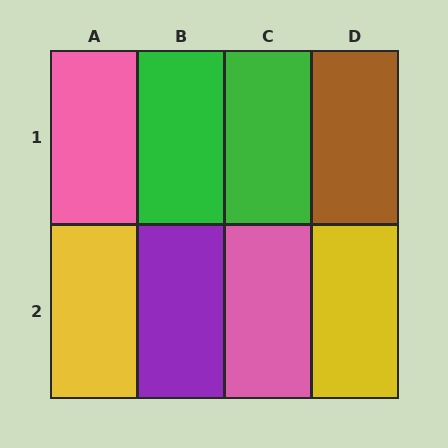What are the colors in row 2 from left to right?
Yellow, purple, pink, yellow.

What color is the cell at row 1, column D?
Brown.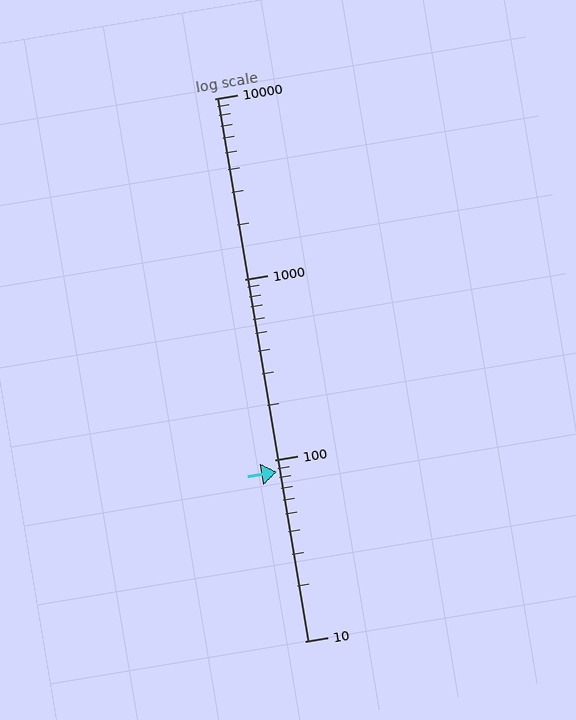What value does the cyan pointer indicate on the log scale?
The pointer indicates approximately 86.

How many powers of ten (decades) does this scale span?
The scale spans 3 decades, from 10 to 10000.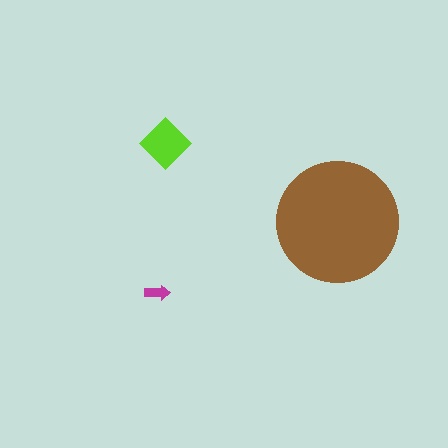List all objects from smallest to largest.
The magenta arrow, the lime diamond, the brown circle.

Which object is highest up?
The lime diamond is topmost.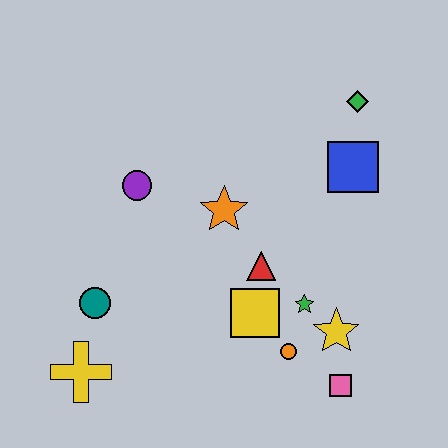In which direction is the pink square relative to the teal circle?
The pink square is to the right of the teal circle.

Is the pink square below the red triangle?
Yes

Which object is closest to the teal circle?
The yellow cross is closest to the teal circle.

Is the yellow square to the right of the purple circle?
Yes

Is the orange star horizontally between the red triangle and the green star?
No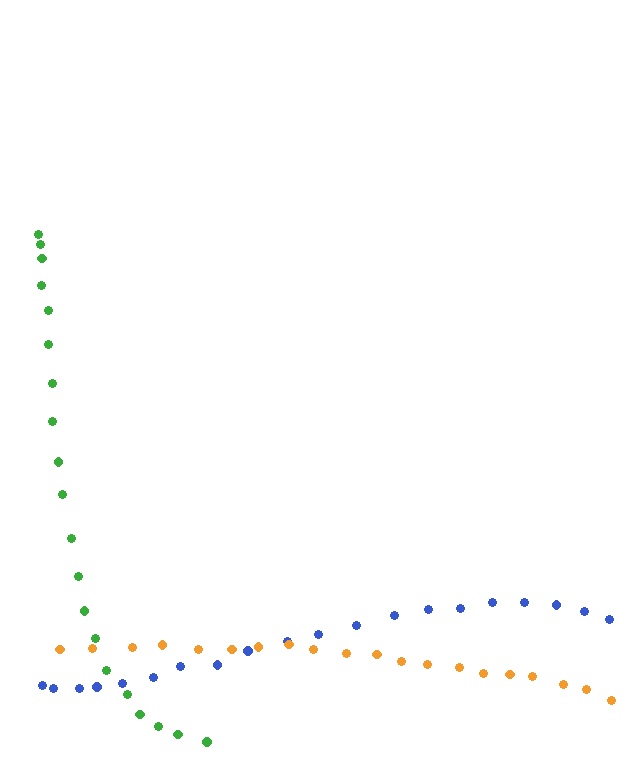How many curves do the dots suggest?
There are 3 distinct paths.